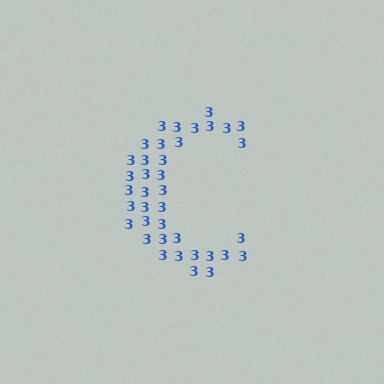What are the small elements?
The small elements are digit 3's.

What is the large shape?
The large shape is the letter C.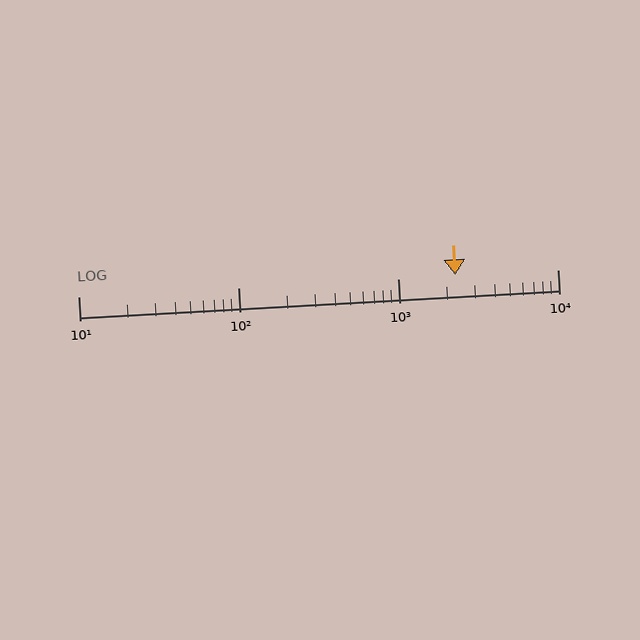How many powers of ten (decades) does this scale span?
The scale spans 3 decades, from 10 to 10000.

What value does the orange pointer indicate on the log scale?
The pointer indicates approximately 2300.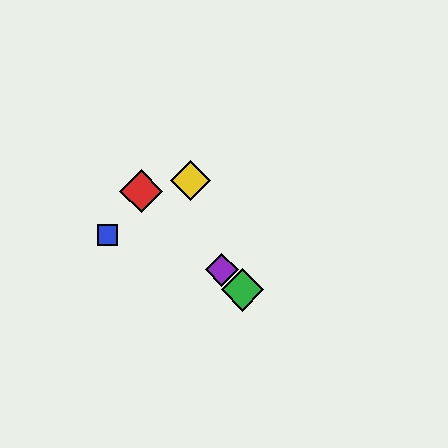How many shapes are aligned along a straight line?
3 shapes (the red diamond, the green diamond, the purple diamond) are aligned along a straight line.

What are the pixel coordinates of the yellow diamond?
The yellow diamond is at (190, 181).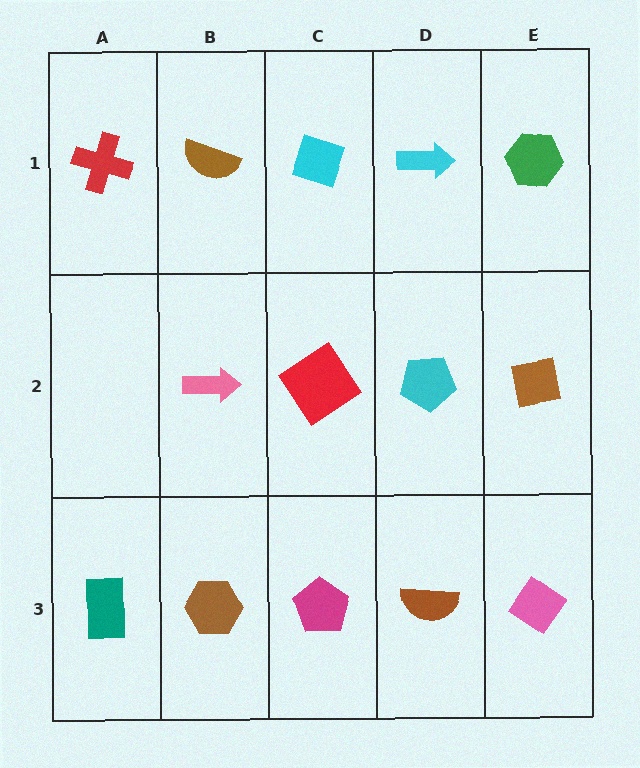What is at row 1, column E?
A green hexagon.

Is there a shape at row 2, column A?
No, that cell is empty.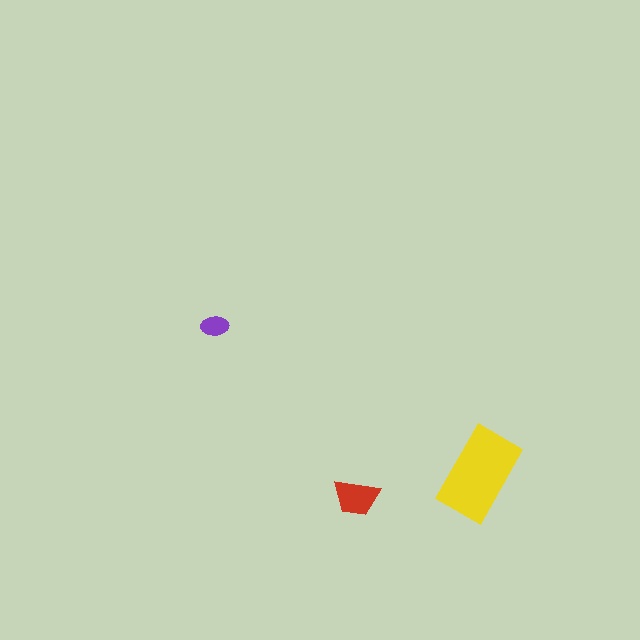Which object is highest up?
The purple ellipse is topmost.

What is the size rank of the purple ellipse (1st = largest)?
3rd.